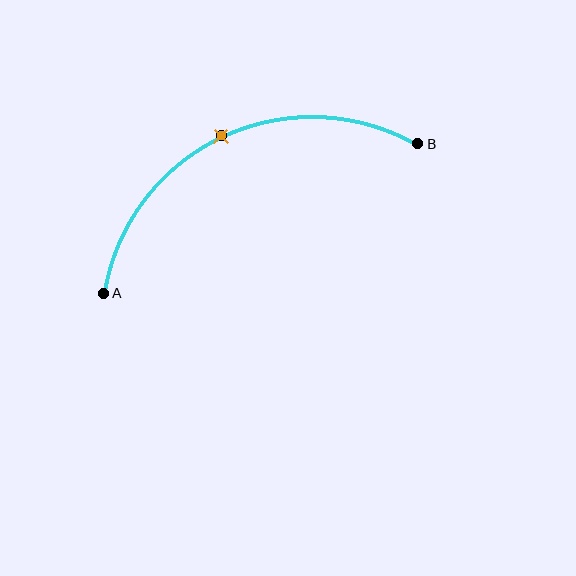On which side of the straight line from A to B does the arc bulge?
The arc bulges above the straight line connecting A and B.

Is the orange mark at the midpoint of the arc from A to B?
Yes. The orange mark lies on the arc at equal arc-length from both A and B — it is the arc midpoint.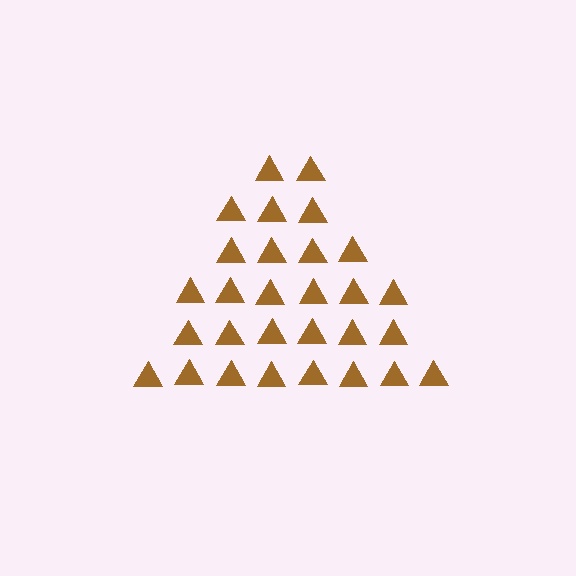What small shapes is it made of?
It is made of small triangles.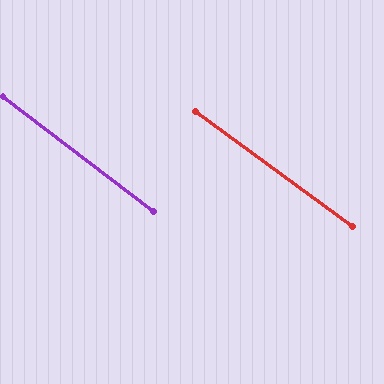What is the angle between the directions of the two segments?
Approximately 1 degree.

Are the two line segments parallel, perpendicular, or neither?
Parallel — their directions differ by only 1.0°.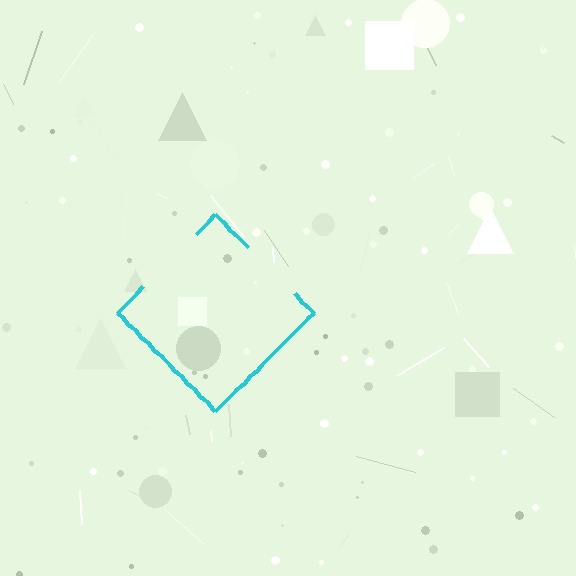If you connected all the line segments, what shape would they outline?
They would outline a diamond.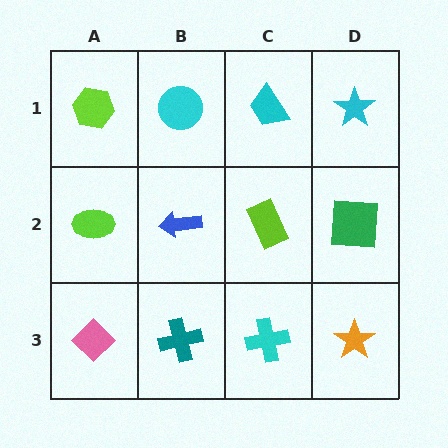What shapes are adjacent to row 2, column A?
A lime hexagon (row 1, column A), a pink diamond (row 3, column A), a blue arrow (row 2, column B).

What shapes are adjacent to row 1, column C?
A lime rectangle (row 2, column C), a cyan circle (row 1, column B), a cyan star (row 1, column D).